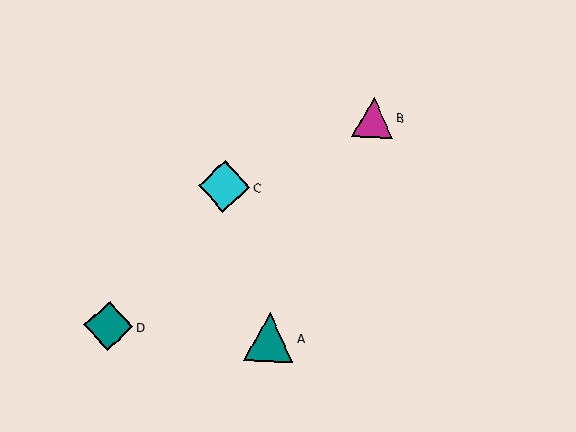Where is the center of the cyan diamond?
The center of the cyan diamond is at (224, 186).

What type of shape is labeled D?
Shape D is a teal diamond.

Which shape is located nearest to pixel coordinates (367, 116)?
The magenta triangle (labeled B) at (373, 117) is nearest to that location.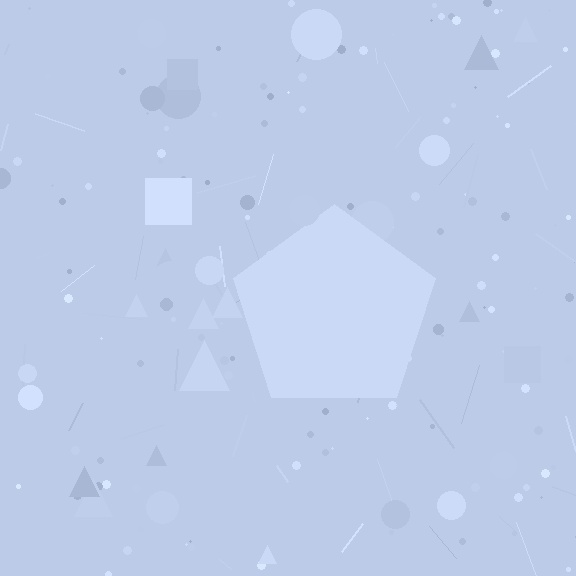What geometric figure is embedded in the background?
A pentagon is embedded in the background.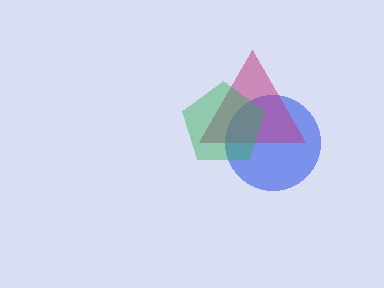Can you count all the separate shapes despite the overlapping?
Yes, there are 3 separate shapes.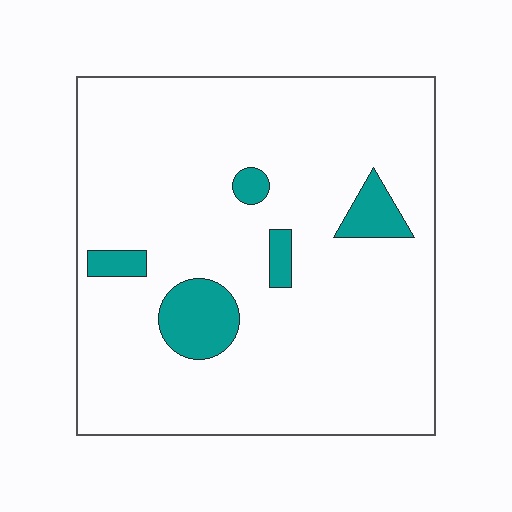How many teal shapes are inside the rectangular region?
5.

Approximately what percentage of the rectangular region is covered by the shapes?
Approximately 10%.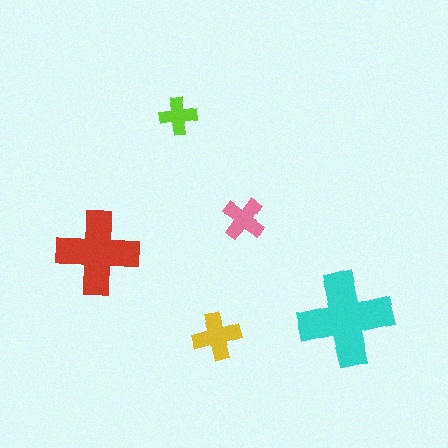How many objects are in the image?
There are 5 objects in the image.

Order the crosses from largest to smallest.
the cyan one, the red one, the yellow one, the pink one, the lime one.